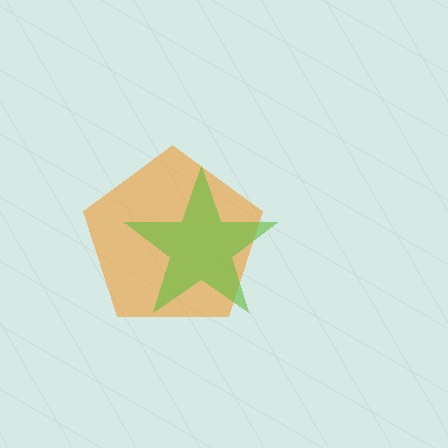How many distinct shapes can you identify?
There are 2 distinct shapes: an orange pentagon, a lime star.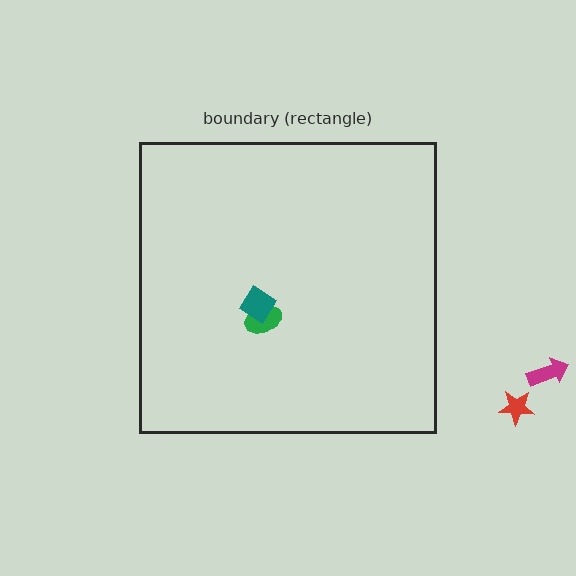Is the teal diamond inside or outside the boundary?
Inside.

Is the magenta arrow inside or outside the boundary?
Outside.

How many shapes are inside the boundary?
2 inside, 2 outside.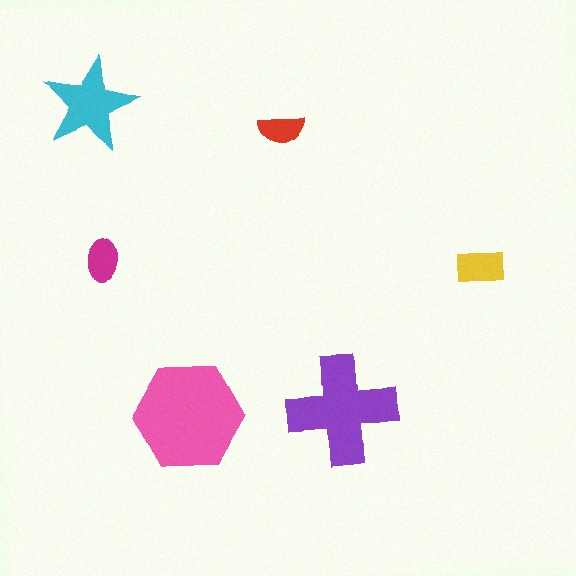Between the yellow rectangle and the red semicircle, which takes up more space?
The yellow rectangle.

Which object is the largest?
The pink hexagon.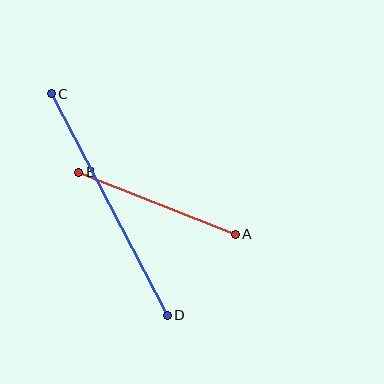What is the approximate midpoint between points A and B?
The midpoint is at approximately (157, 203) pixels.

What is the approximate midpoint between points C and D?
The midpoint is at approximately (109, 204) pixels.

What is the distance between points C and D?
The distance is approximately 250 pixels.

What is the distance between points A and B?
The distance is approximately 168 pixels.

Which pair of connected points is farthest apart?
Points C and D are farthest apart.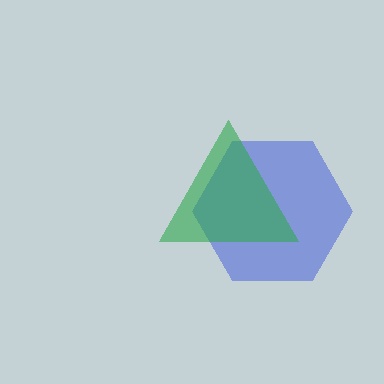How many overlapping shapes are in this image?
There are 2 overlapping shapes in the image.